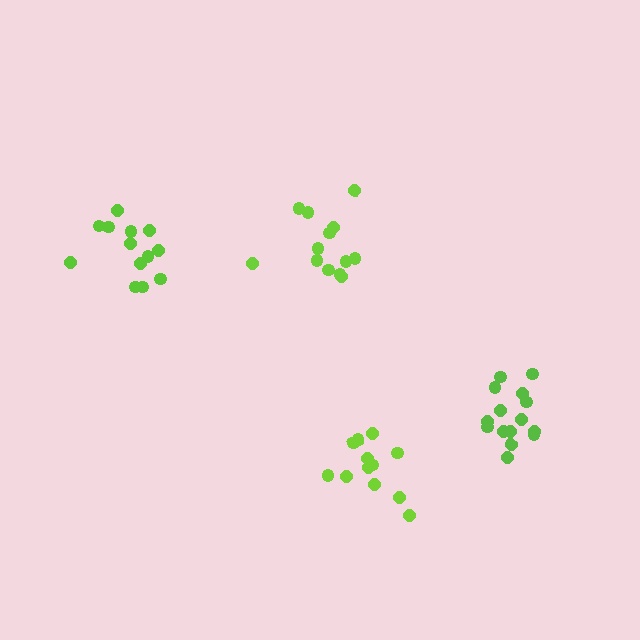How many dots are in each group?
Group 1: 15 dots, Group 2: 13 dots, Group 3: 12 dots, Group 4: 13 dots (53 total).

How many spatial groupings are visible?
There are 4 spatial groupings.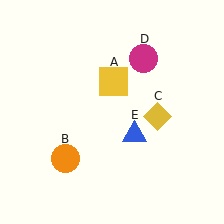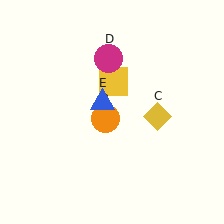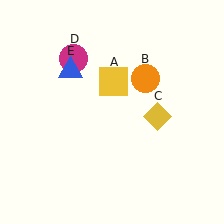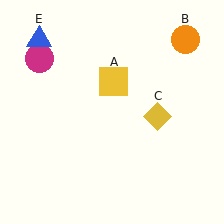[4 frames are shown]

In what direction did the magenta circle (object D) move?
The magenta circle (object D) moved left.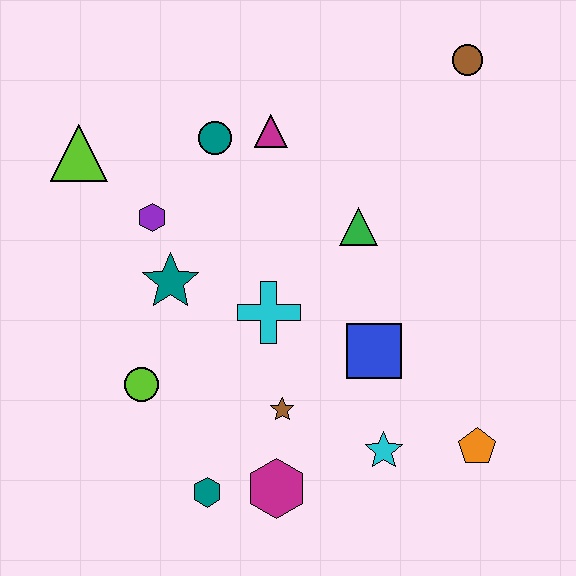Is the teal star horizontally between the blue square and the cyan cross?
No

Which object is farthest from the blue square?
The lime triangle is farthest from the blue square.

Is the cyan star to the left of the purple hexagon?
No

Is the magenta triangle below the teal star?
No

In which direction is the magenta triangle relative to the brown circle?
The magenta triangle is to the left of the brown circle.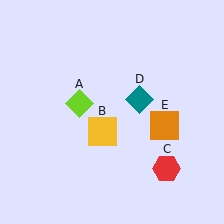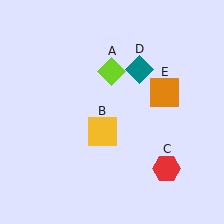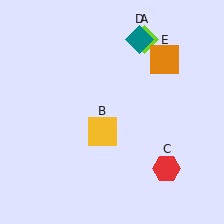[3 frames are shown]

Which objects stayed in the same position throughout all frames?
Yellow square (object B) and red hexagon (object C) remained stationary.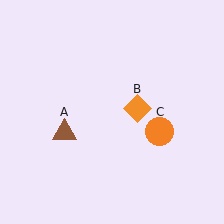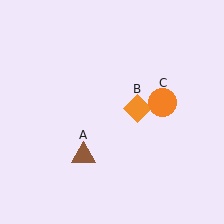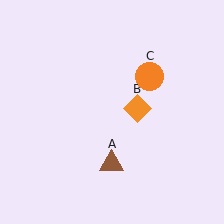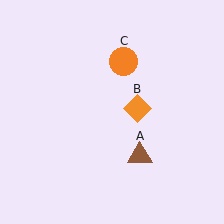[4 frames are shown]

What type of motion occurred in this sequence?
The brown triangle (object A), orange circle (object C) rotated counterclockwise around the center of the scene.